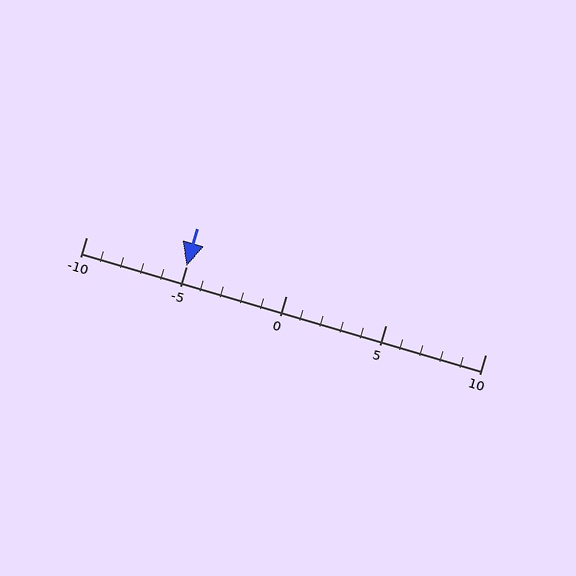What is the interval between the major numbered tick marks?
The major tick marks are spaced 5 units apart.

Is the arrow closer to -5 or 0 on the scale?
The arrow is closer to -5.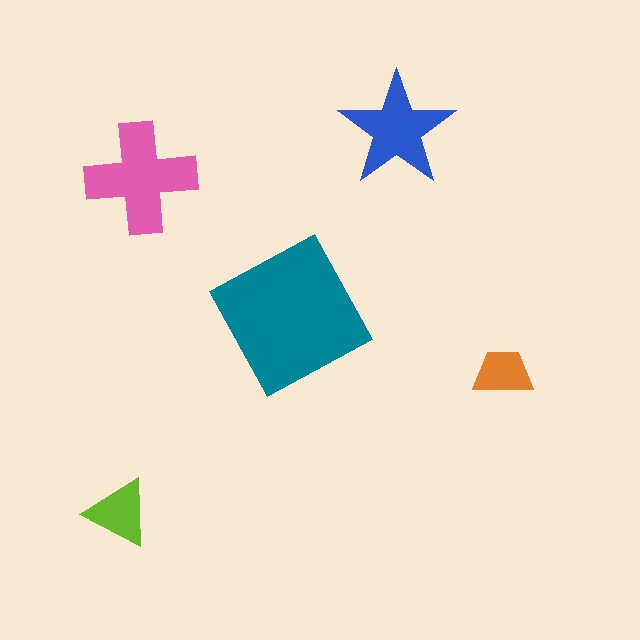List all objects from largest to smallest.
The teal square, the pink cross, the blue star, the lime triangle, the orange trapezoid.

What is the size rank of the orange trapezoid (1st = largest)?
5th.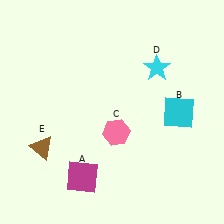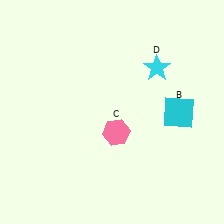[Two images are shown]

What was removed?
The brown triangle (E), the magenta square (A) were removed in Image 2.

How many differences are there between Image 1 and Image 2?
There are 2 differences between the two images.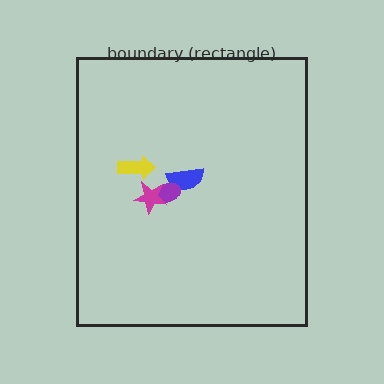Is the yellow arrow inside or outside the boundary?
Inside.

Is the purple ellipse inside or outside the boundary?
Inside.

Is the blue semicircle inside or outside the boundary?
Inside.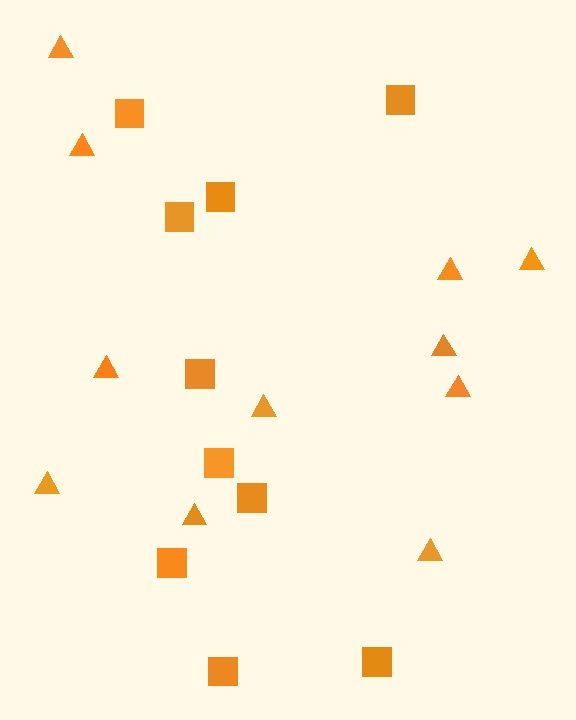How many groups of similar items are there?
There are 2 groups: one group of triangles (11) and one group of squares (10).